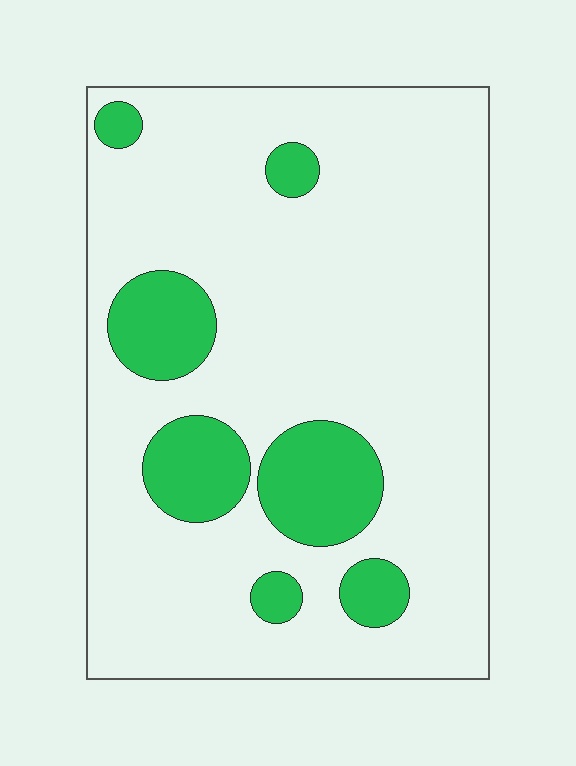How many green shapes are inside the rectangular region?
7.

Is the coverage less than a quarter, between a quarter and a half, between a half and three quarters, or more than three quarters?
Less than a quarter.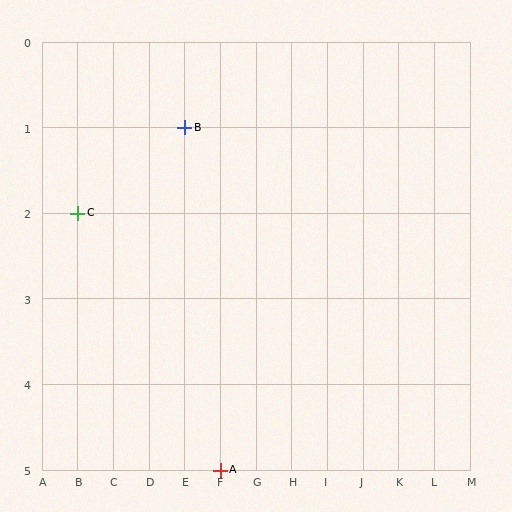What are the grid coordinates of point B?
Point B is at grid coordinates (E, 1).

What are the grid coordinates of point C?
Point C is at grid coordinates (B, 2).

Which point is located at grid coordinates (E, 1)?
Point B is at (E, 1).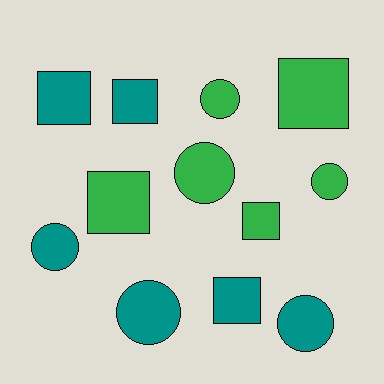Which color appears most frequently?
Green, with 6 objects.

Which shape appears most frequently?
Circle, with 6 objects.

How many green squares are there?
There are 3 green squares.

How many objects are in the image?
There are 12 objects.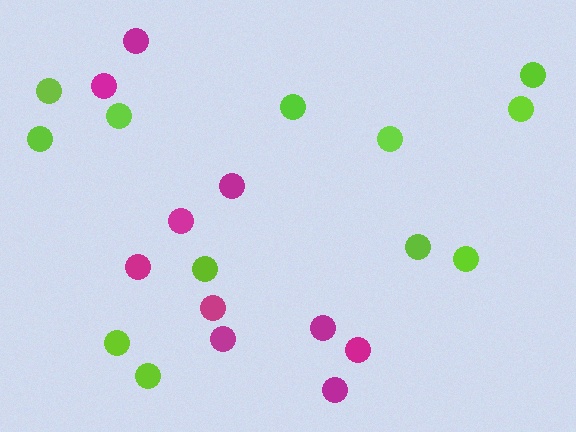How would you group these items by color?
There are 2 groups: one group of magenta circles (10) and one group of lime circles (12).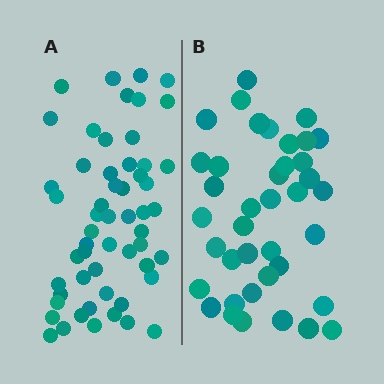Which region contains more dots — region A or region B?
Region A (the left region) has more dots.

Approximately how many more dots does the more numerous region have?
Region A has approximately 15 more dots than region B.